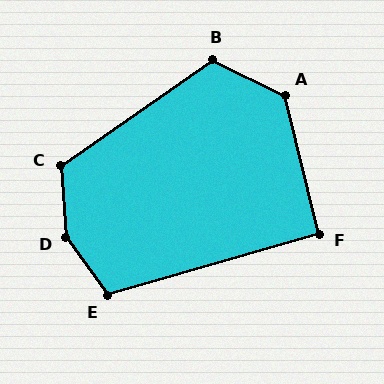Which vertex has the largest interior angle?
D, at approximately 149 degrees.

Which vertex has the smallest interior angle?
F, at approximately 92 degrees.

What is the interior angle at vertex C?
Approximately 121 degrees (obtuse).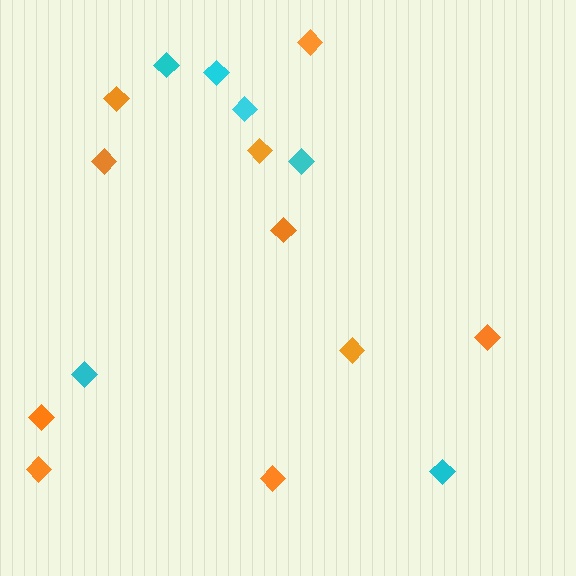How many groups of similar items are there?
There are 2 groups: one group of orange diamonds (10) and one group of cyan diamonds (6).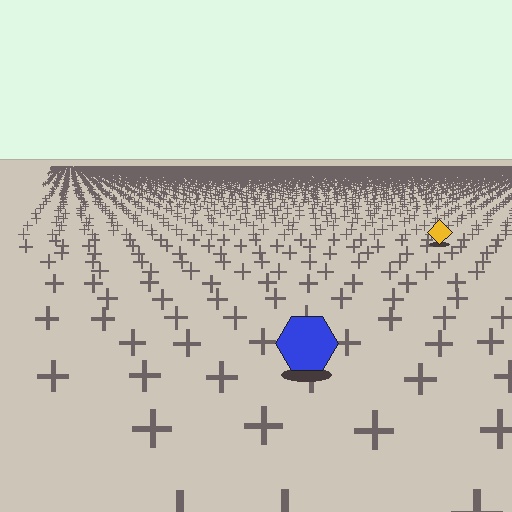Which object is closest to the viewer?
The blue hexagon is closest. The texture marks near it are larger and more spread out.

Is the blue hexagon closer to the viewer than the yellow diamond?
Yes. The blue hexagon is closer — you can tell from the texture gradient: the ground texture is coarser near it.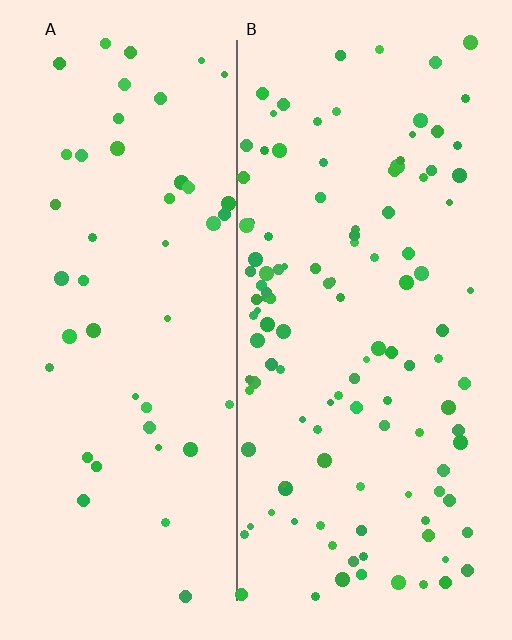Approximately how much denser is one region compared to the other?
Approximately 2.5× — region B over region A.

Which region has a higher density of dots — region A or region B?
B (the right).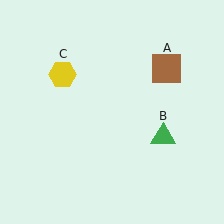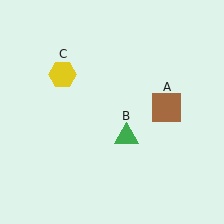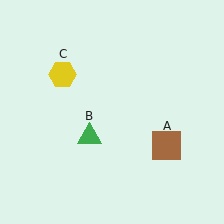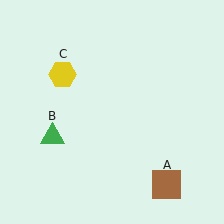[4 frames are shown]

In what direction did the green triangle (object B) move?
The green triangle (object B) moved left.